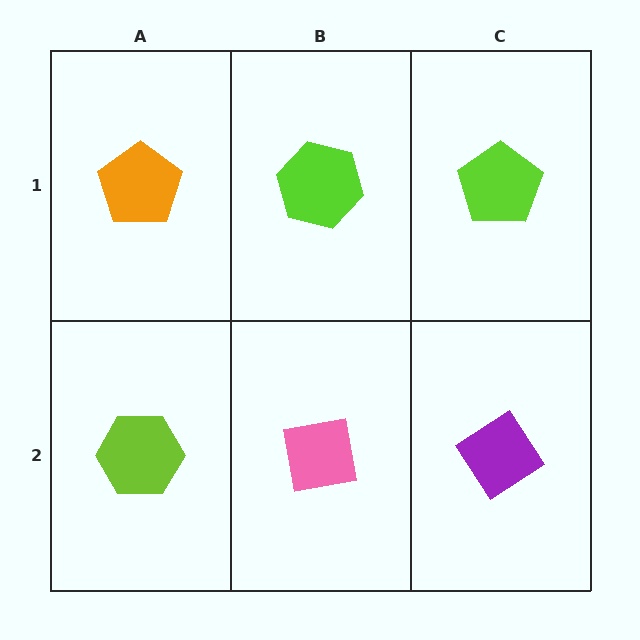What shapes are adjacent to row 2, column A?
An orange pentagon (row 1, column A), a pink square (row 2, column B).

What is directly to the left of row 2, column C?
A pink square.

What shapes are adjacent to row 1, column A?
A lime hexagon (row 2, column A), a lime hexagon (row 1, column B).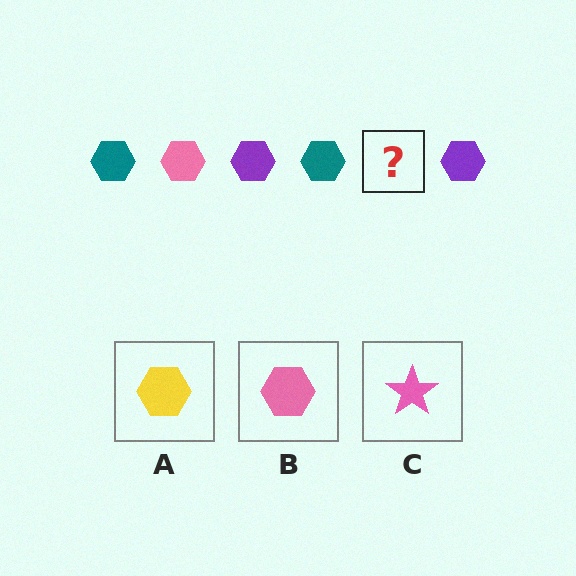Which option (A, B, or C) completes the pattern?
B.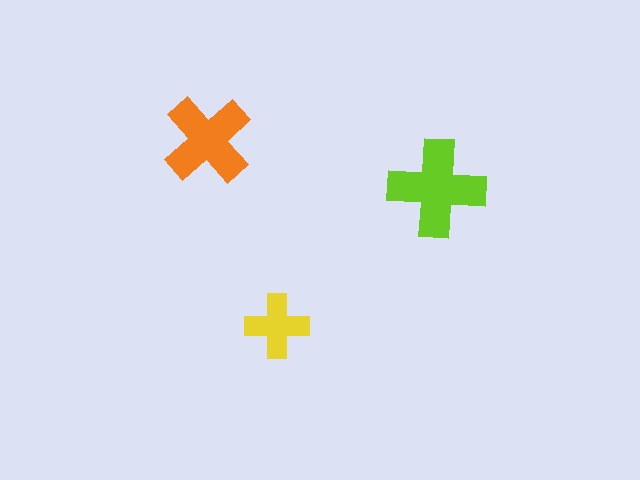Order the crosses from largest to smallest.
the lime one, the orange one, the yellow one.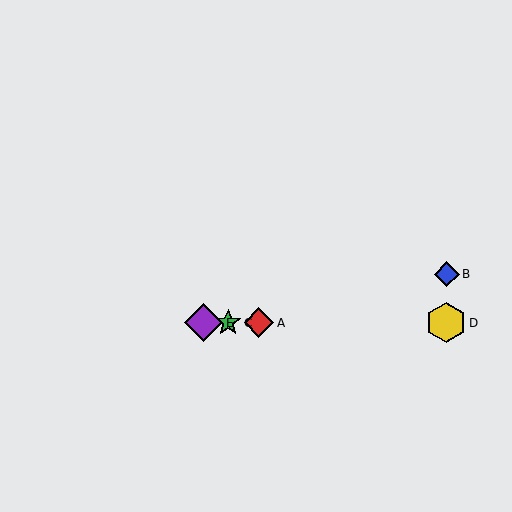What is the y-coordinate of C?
Object C is at y≈323.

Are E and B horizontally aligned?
No, E is at y≈323 and B is at y≈274.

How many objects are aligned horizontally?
4 objects (A, C, D, E) are aligned horizontally.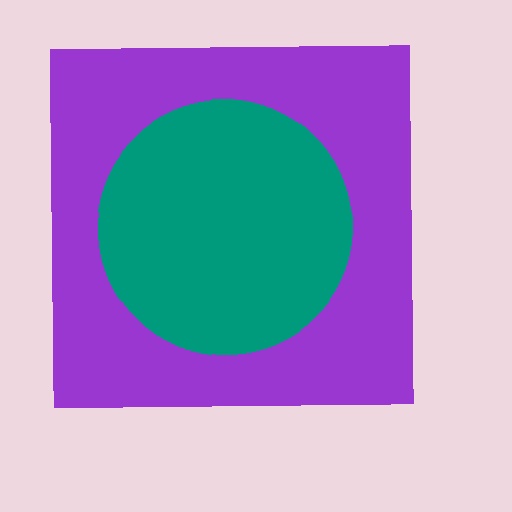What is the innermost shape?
The teal circle.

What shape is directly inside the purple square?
The teal circle.